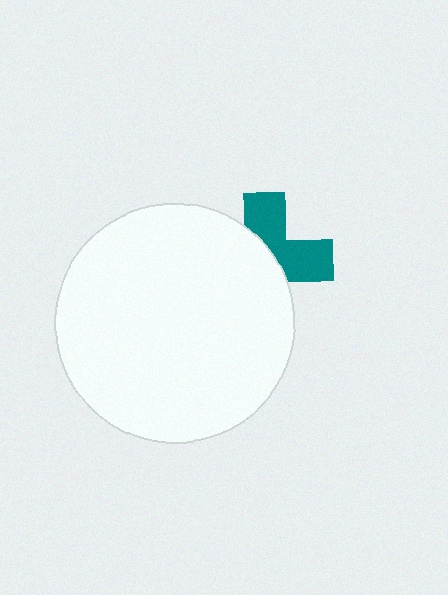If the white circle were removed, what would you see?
You would see the complete teal cross.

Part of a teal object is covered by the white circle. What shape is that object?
It is a cross.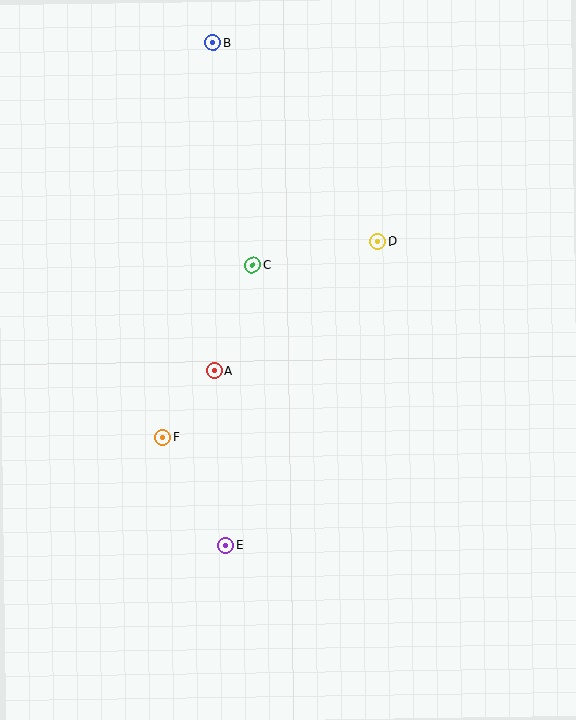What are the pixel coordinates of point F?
Point F is at (163, 437).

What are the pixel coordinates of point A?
Point A is at (215, 371).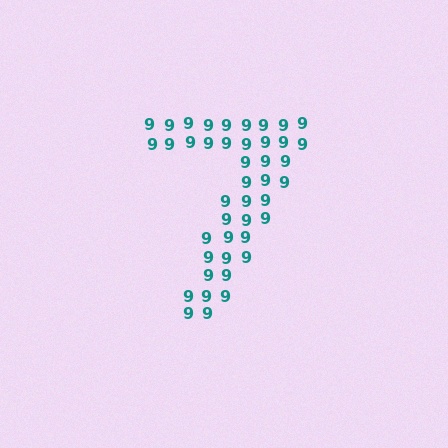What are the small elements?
The small elements are digit 9's.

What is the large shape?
The large shape is the digit 7.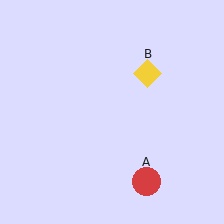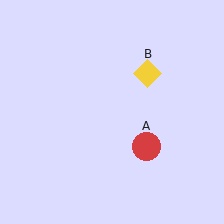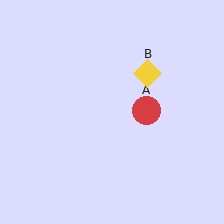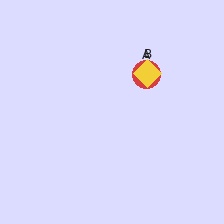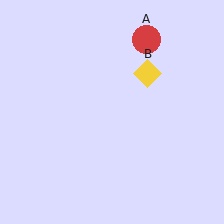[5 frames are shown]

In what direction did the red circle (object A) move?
The red circle (object A) moved up.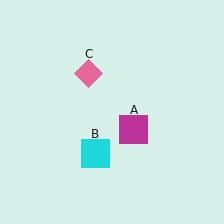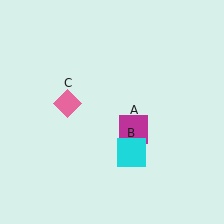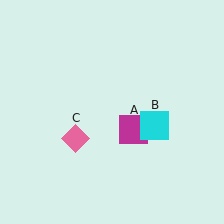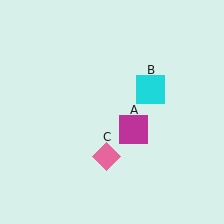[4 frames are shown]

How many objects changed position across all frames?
2 objects changed position: cyan square (object B), pink diamond (object C).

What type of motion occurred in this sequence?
The cyan square (object B), pink diamond (object C) rotated counterclockwise around the center of the scene.